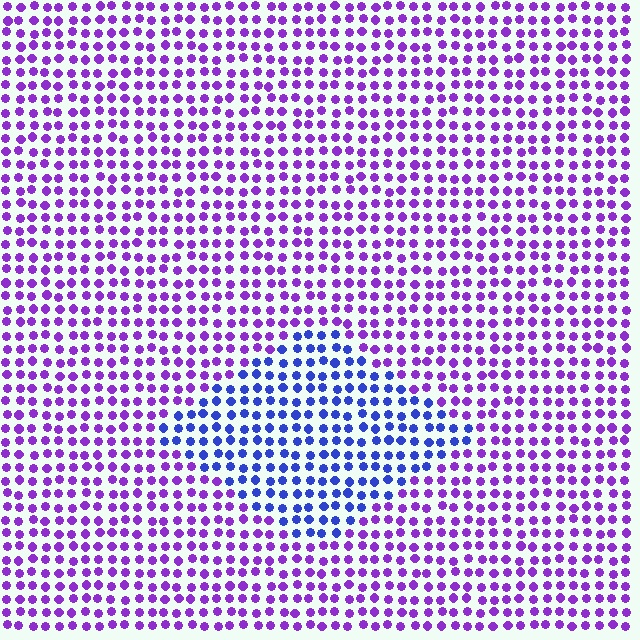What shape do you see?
I see a diamond.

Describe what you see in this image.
The image is filled with small purple elements in a uniform arrangement. A diamond-shaped region is visible where the elements are tinted to a slightly different hue, forming a subtle color boundary.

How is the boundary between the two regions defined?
The boundary is defined purely by a slight shift in hue (about 44 degrees). Spacing, size, and orientation are identical on both sides.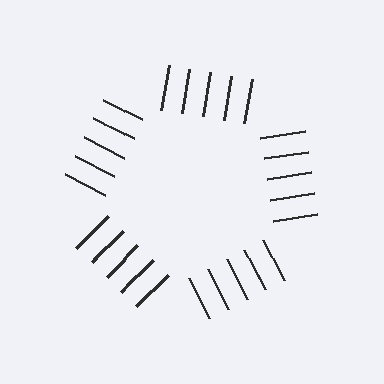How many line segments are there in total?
25 — 5 along each of the 5 edges.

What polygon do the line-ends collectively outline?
An illusory pentagon — the line segments terminate on its edges but no continuous stroke is drawn.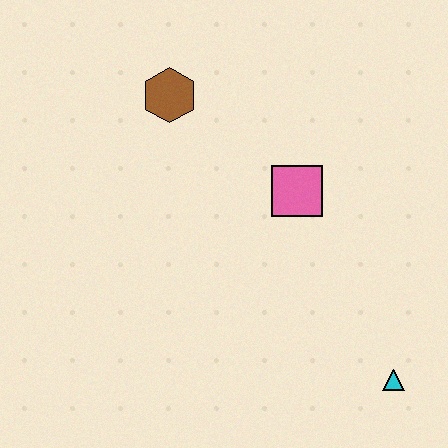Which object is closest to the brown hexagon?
The pink square is closest to the brown hexagon.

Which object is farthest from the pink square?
The cyan triangle is farthest from the pink square.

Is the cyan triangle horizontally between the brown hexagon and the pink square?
No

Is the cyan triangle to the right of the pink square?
Yes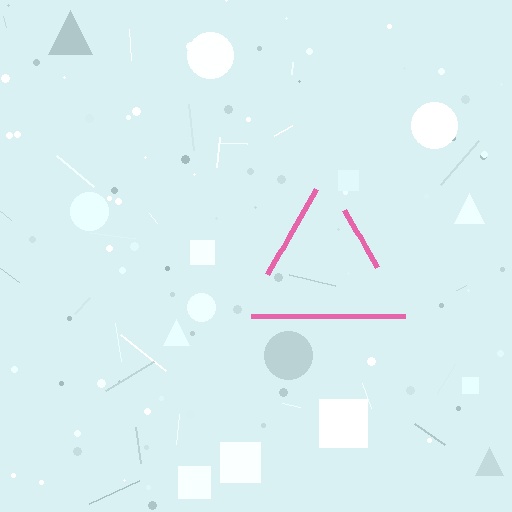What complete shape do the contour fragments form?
The contour fragments form a triangle.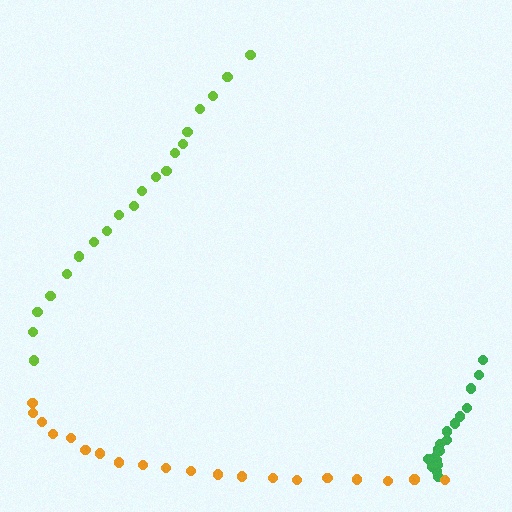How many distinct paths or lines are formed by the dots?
There are 3 distinct paths.